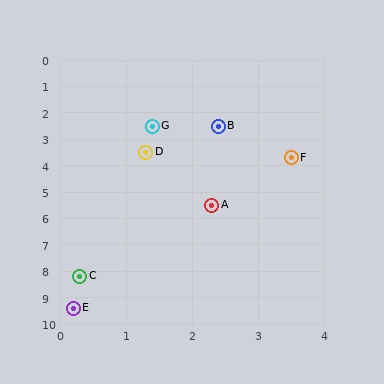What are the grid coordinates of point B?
Point B is at approximately (2.4, 2.5).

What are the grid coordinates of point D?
Point D is at approximately (1.3, 3.5).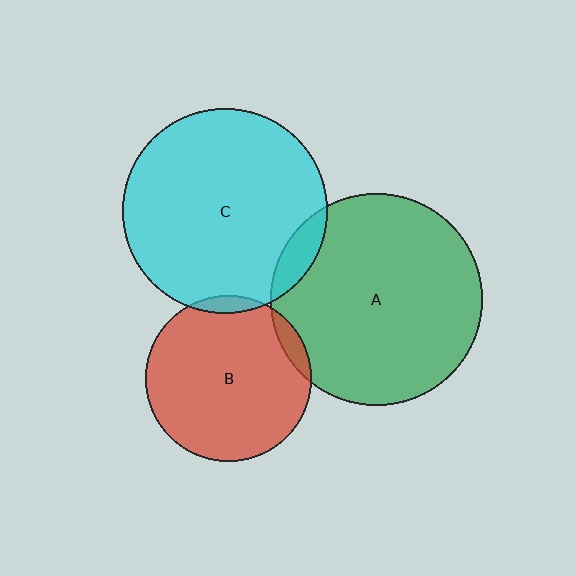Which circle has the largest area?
Circle A (green).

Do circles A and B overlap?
Yes.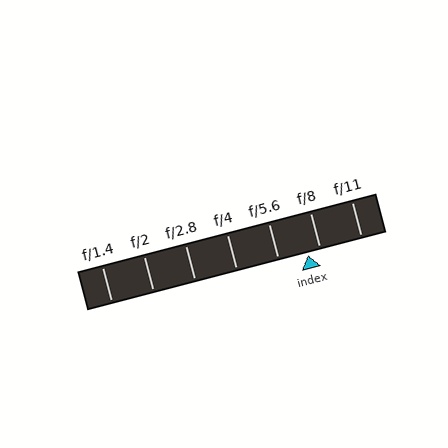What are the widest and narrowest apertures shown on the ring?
The widest aperture shown is f/1.4 and the narrowest is f/11.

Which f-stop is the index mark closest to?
The index mark is closest to f/8.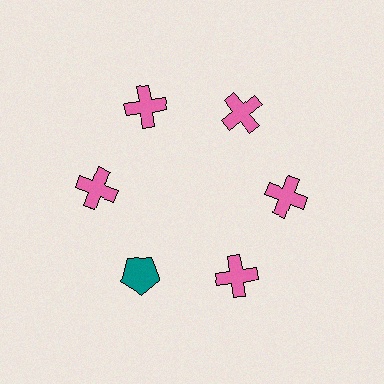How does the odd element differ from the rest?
It differs in both color (teal instead of pink) and shape (pentagon instead of cross).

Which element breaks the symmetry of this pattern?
The teal pentagon at roughly the 7 o'clock position breaks the symmetry. All other shapes are pink crosses.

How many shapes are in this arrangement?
There are 6 shapes arranged in a ring pattern.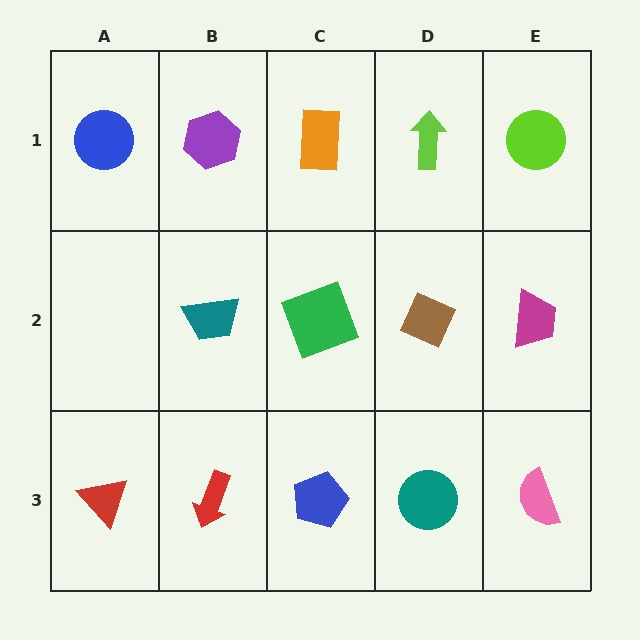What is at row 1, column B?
A purple hexagon.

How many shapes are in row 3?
5 shapes.